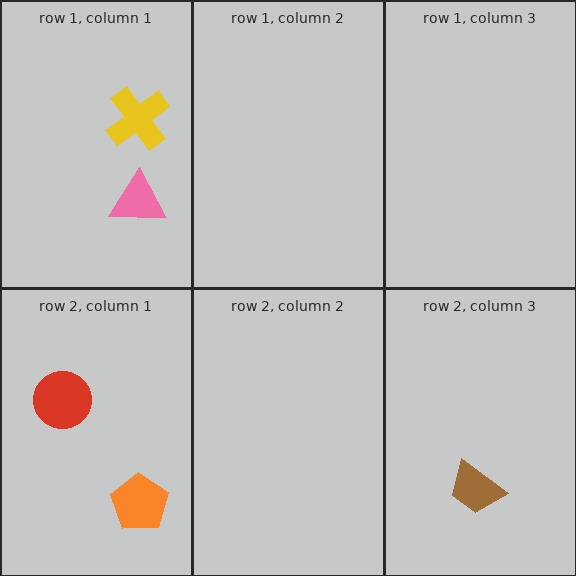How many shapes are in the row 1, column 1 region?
2.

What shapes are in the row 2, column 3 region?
The brown trapezoid.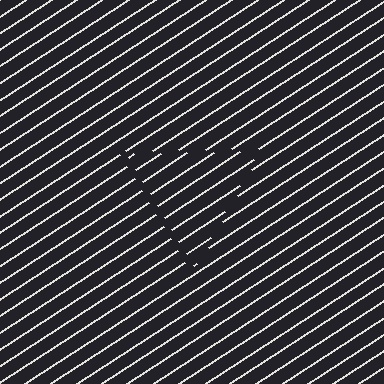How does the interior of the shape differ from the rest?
The interior of the shape contains the same grating, shifted by half a period — the contour is defined by the phase discontinuity where line-ends from the inner and outer gratings abut.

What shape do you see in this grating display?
An illusory triangle. The interior of the shape contains the same grating, shifted by half a period — the contour is defined by the phase discontinuity where line-ends from the inner and outer gratings abut.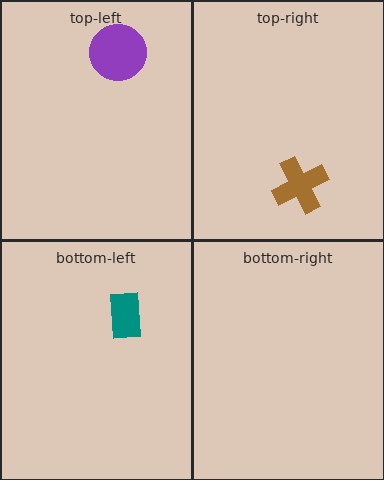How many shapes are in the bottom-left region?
1.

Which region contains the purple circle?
The top-left region.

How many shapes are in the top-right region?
1.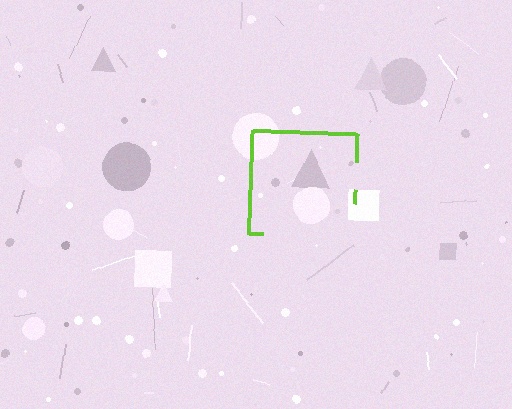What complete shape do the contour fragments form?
The contour fragments form a square.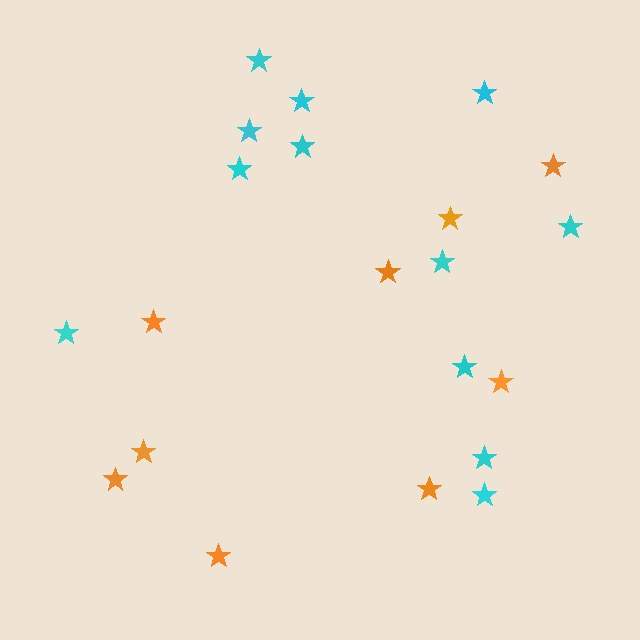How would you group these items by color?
There are 2 groups: one group of orange stars (9) and one group of cyan stars (12).